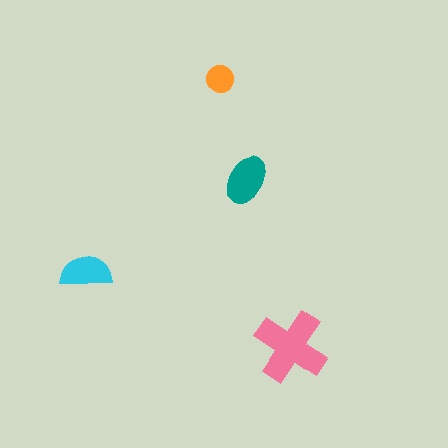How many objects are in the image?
There are 4 objects in the image.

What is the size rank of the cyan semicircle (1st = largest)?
3rd.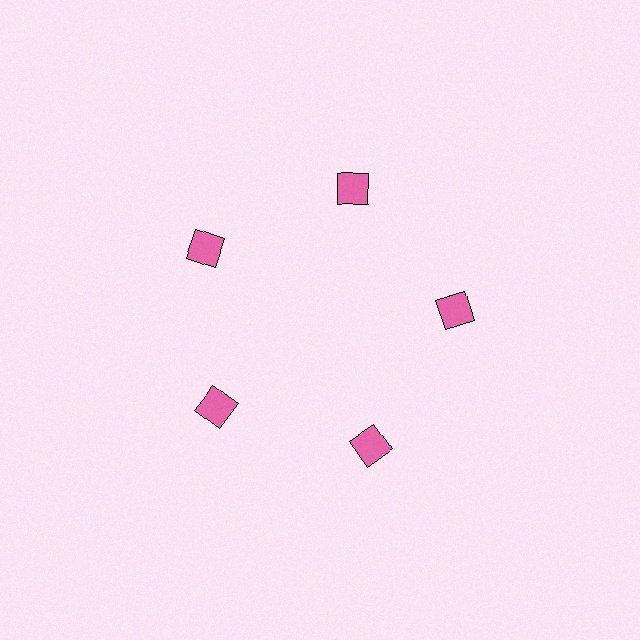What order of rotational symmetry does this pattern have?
This pattern has 5-fold rotational symmetry.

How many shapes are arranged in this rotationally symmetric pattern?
There are 5 shapes, arranged in 5 groups of 1.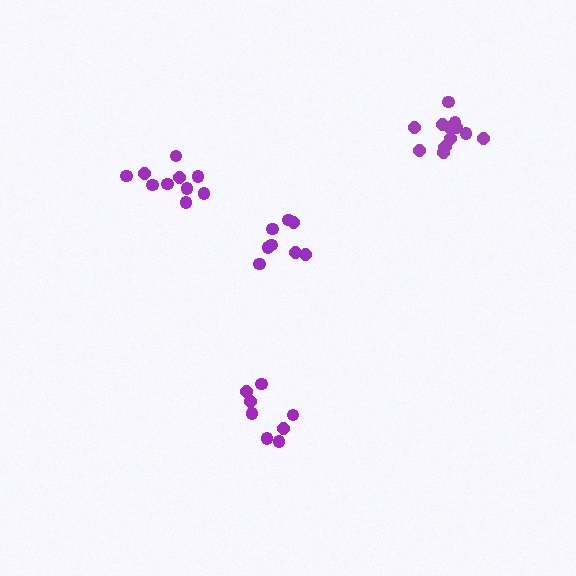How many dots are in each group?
Group 1: 8 dots, Group 2: 8 dots, Group 3: 13 dots, Group 4: 10 dots (39 total).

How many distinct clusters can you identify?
There are 4 distinct clusters.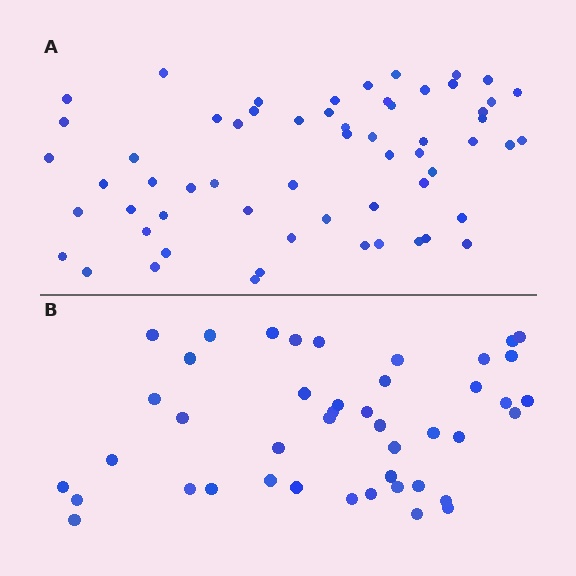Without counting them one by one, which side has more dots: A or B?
Region A (the top region) has more dots.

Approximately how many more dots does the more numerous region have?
Region A has approximately 15 more dots than region B.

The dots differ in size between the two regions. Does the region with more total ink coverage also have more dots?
No. Region B has more total ink coverage because its dots are larger, but region A actually contains more individual dots. Total area can be misleading — the number of items is what matters here.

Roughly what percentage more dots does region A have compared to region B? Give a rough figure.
About 35% more.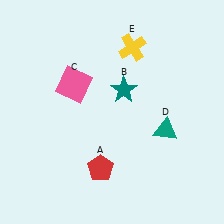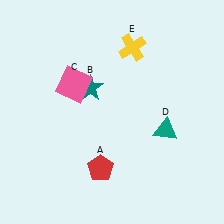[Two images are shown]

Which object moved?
The teal star (B) moved left.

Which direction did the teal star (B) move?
The teal star (B) moved left.